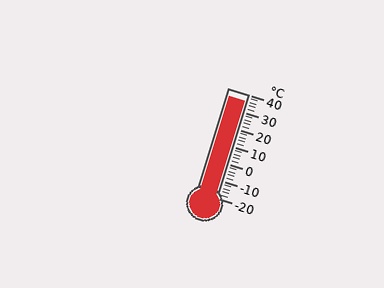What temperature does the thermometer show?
The thermometer shows approximately 36°C.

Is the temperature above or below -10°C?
The temperature is above -10°C.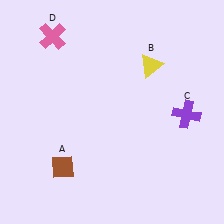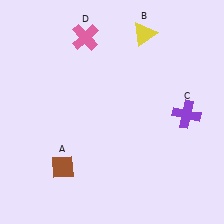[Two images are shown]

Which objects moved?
The objects that moved are: the yellow triangle (B), the pink cross (D).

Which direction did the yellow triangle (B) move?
The yellow triangle (B) moved up.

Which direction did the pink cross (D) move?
The pink cross (D) moved right.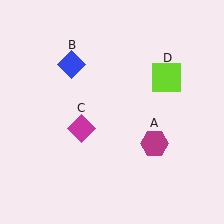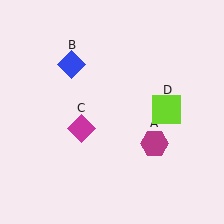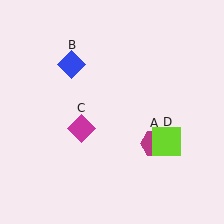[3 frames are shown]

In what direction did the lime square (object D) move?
The lime square (object D) moved down.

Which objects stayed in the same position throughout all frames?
Magenta hexagon (object A) and blue diamond (object B) and magenta diamond (object C) remained stationary.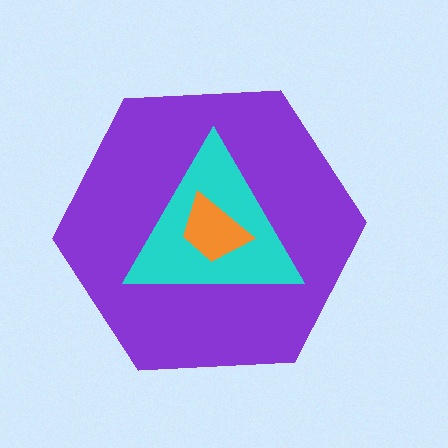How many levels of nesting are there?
3.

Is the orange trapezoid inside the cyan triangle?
Yes.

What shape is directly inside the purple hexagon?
The cyan triangle.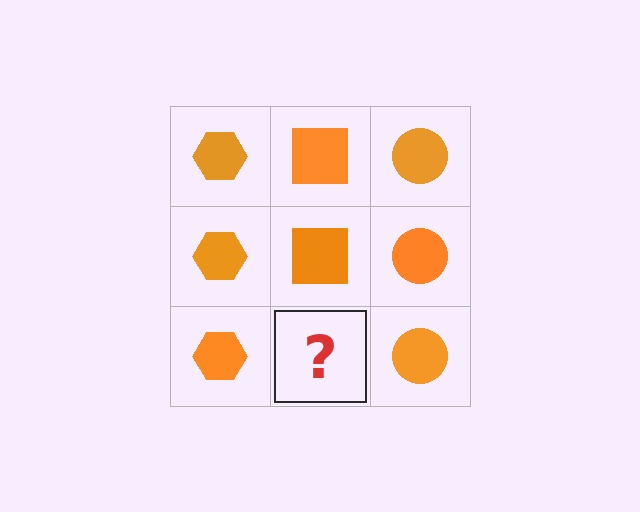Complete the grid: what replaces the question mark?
The question mark should be replaced with an orange square.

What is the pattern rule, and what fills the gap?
The rule is that each column has a consistent shape. The gap should be filled with an orange square.